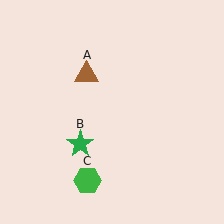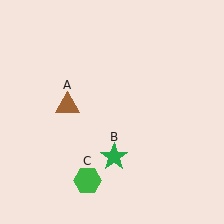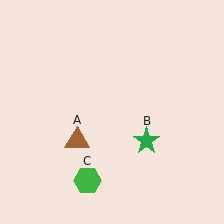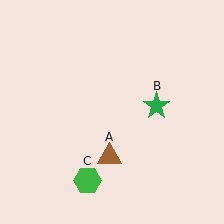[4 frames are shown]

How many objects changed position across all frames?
2 objects changed position: brown triangle (object A), green star (object B).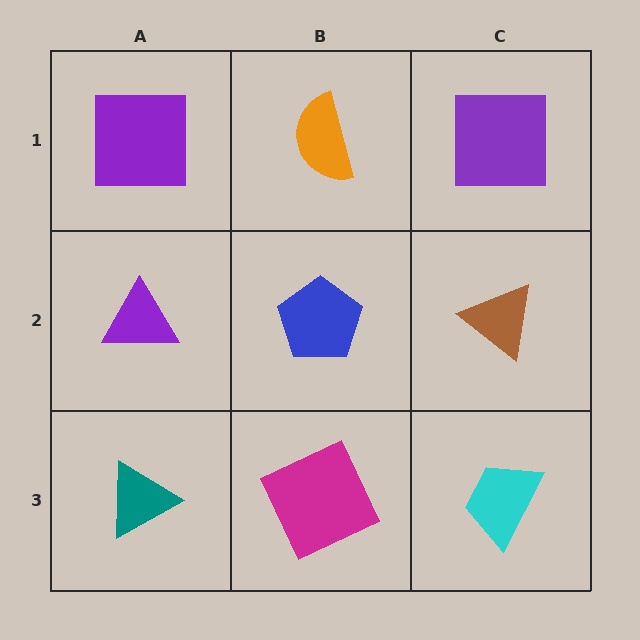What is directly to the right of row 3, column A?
A magenta square.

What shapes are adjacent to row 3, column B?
A blue pentagon (row 2, column B), a teal triangle (row 3, column A), a cyan trapezoid (row 3, column C).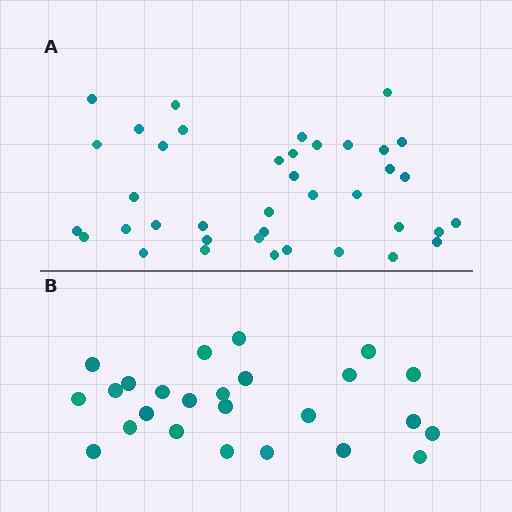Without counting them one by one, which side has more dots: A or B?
Region A (the top region) has more dots.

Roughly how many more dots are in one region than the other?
Region A has approximately 15 more dots than region B.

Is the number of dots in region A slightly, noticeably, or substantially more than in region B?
Region A has substantially more. The ratio is roughly 1.6 to 1.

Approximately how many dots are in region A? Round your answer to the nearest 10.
About 40 dots. (The exact count is 39, which rounds to 40.)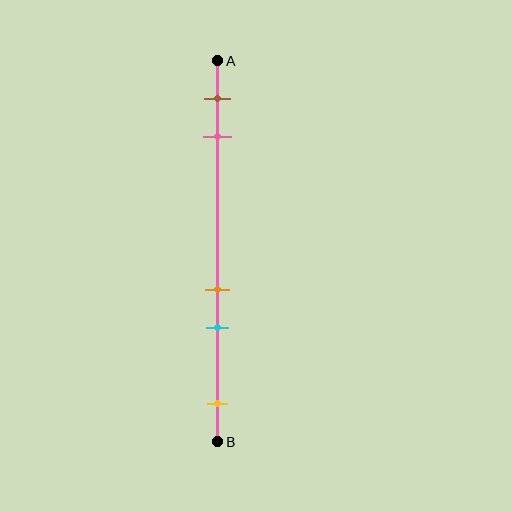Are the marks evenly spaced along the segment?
No, the marks are not evenly spaced.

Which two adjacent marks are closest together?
The orange and cyan marks are the closest adjacent pair.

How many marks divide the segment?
There are 5 marks dividing the segment.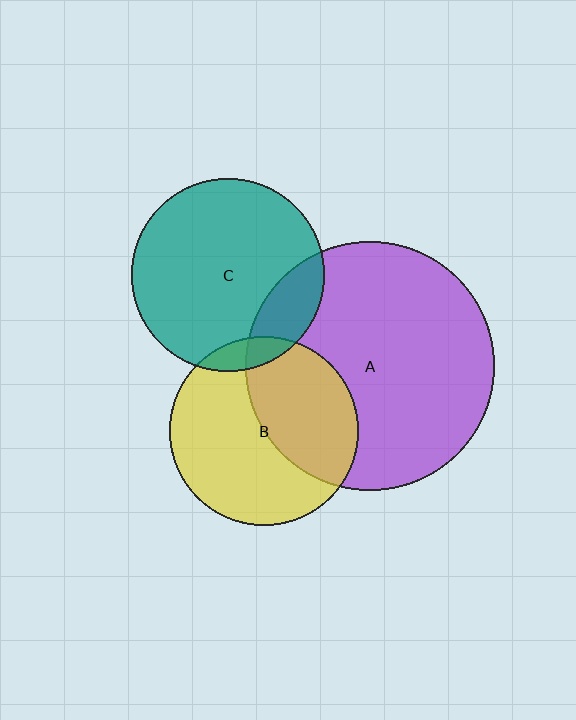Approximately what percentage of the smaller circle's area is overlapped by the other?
Approximately 10%.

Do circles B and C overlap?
Yes.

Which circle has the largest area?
Circle A (purple).